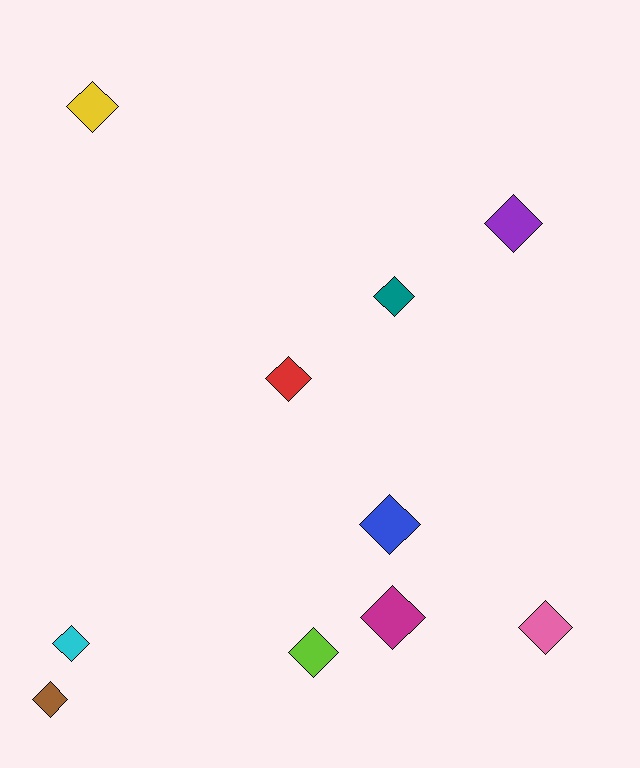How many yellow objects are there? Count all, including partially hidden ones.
There is 1 yellow object.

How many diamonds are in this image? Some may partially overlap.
There are 10 diamonds.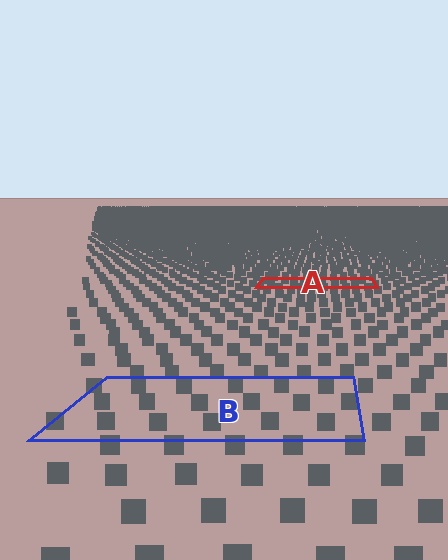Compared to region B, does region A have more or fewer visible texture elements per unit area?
Region A has more texture elements per unit area — they are packed more densely because it is farther away.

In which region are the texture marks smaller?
The texture marks are smaller in region A, because it is farther away.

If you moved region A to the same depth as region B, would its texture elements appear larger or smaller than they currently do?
They would appear larger. At a closer depth, the same texture elements are projected at a bigger on-screen size.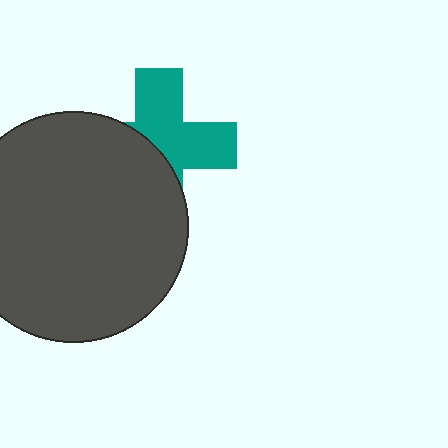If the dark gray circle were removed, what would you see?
You would see the complete teal cross.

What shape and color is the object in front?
The object in front is a dark gray circle.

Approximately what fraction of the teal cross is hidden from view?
Roughly 47% of the teal cross is hidden behind the dark gray circle.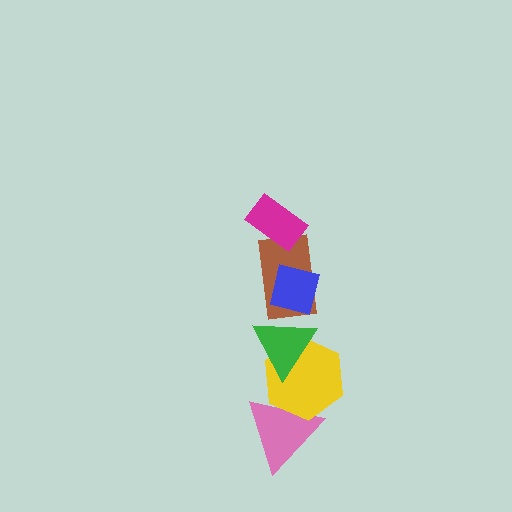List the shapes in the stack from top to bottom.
From top to bottom: the magenta rectangle, the blue square, the brown rectangle, the green triangle, the yellow hexagon, the pink triangle.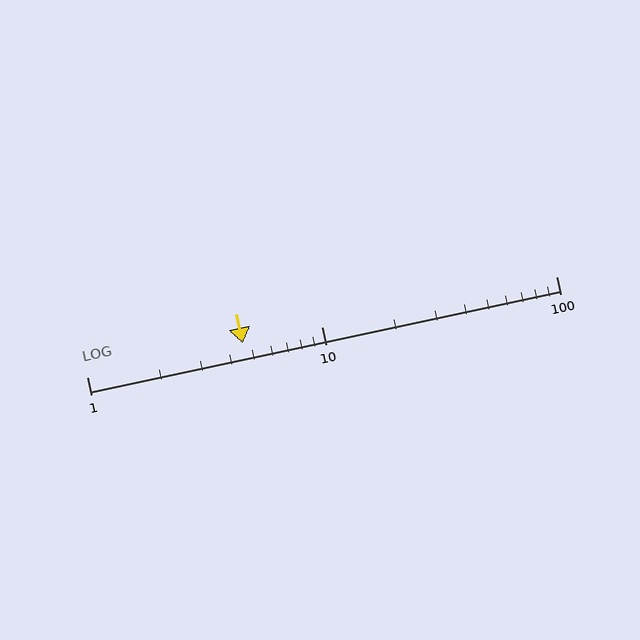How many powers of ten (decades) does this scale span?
The scale spans 2 decades, from 1 to 100.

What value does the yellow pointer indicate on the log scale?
The pointer indicates approximately 4.6.